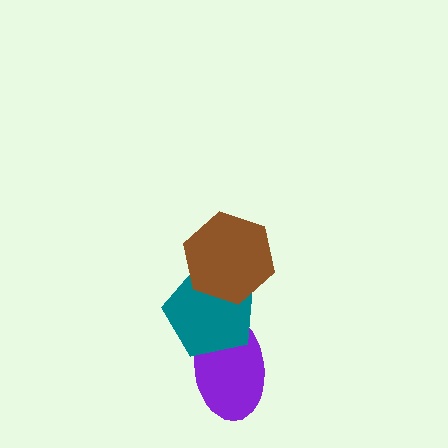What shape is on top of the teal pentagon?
The brown hexagon is on top of the teal pentagon.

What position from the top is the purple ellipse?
The purple ellipse is 3rd from the top.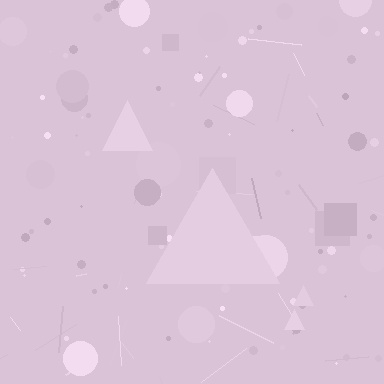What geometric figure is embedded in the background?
A triangle is embedded in the background.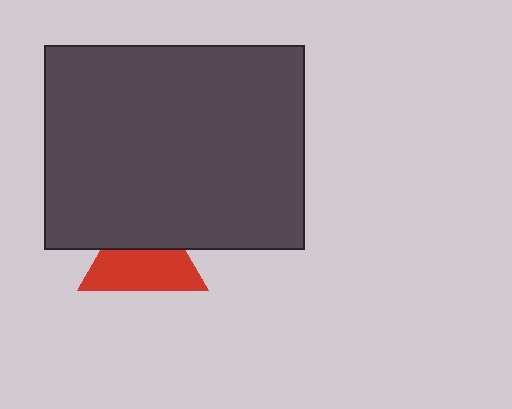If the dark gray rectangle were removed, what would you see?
You would see the complete red triangle.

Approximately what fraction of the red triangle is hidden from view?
Roughly 40% of the red triangle is hidden behind the dark gray rectangle.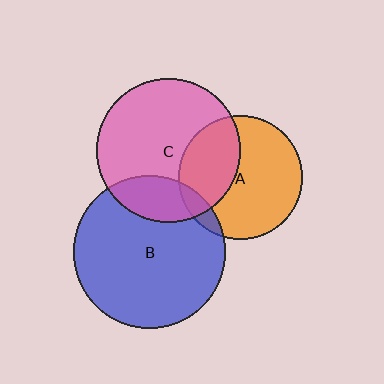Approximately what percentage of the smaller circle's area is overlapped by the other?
Approximately 10%.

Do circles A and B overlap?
Yes.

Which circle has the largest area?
Circle B (blue).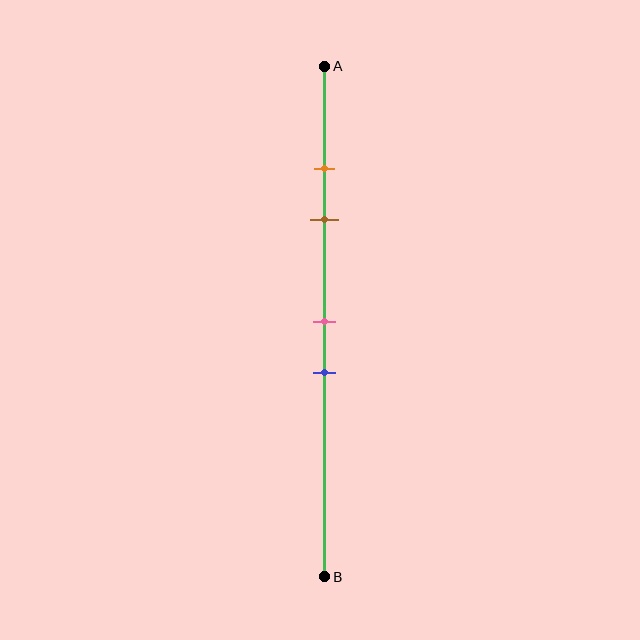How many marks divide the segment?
There are 4 marks dividing the segment.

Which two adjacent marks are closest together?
The orange and brown marks are the closest adjacent pair.